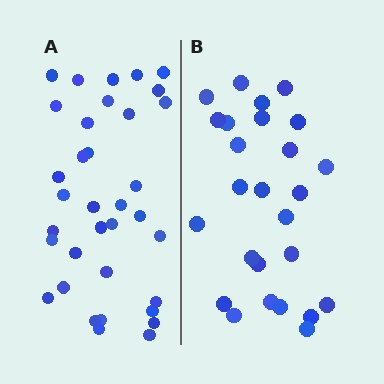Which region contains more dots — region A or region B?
Region A (the left region) has more dots.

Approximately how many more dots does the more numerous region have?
Region A has roughly 8 or so more dots than region B.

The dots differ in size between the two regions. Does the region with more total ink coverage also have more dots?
No. Region B has more total ink coverage because its dots are larger, but region A actually contains more individual dots. Total area can be misleading — the number of items is what matters here.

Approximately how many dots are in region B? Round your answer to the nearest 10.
About 30 dots. (The exact count is 26, which rounds to 30.)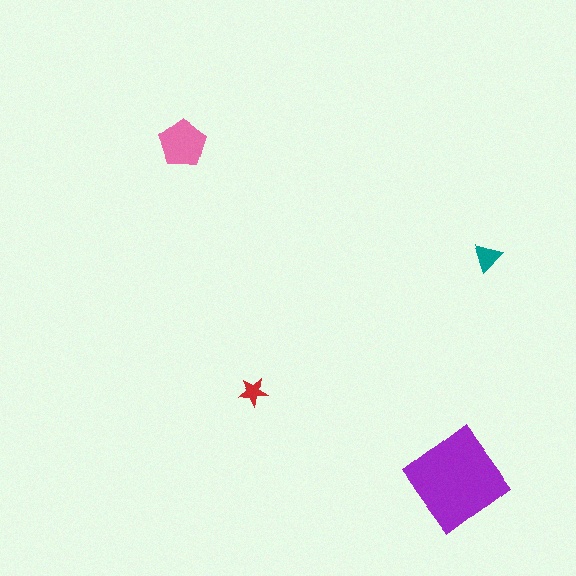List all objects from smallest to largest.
The red star, the teal triangle, the pink pentagon, the purple diamond.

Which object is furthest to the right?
The teal triangle is rightmost.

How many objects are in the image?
There are 4 objects in the image.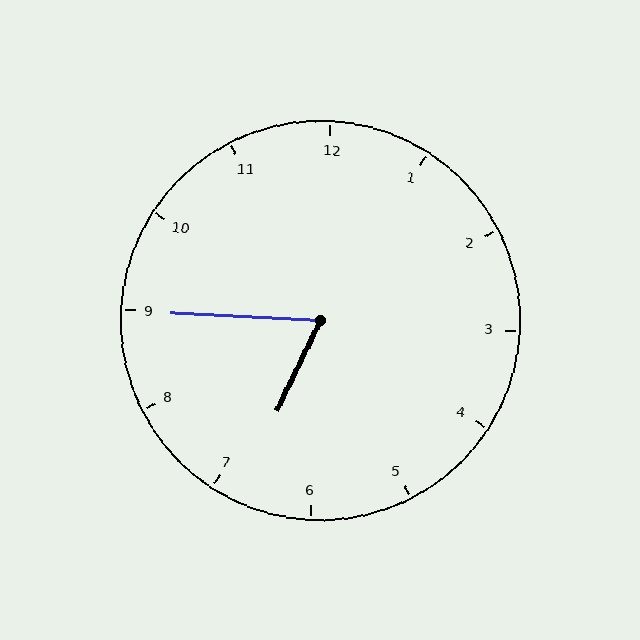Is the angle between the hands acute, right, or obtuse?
It is acute.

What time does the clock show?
6:45.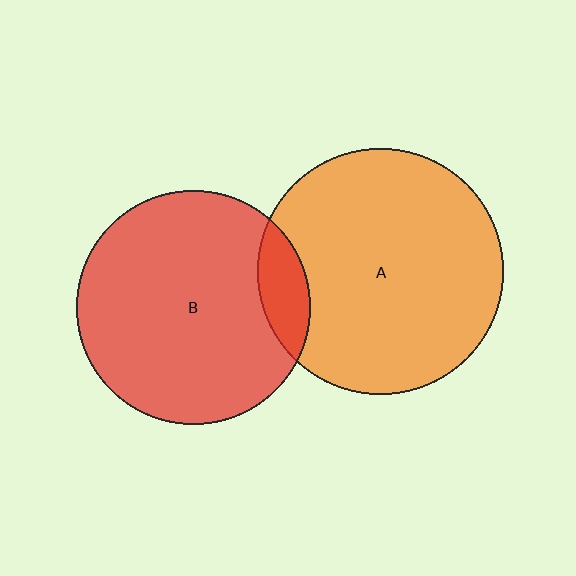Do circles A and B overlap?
Yes.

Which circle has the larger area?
Circle A (orange).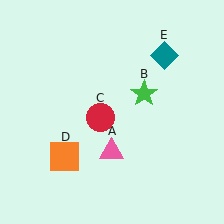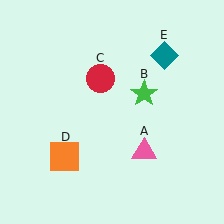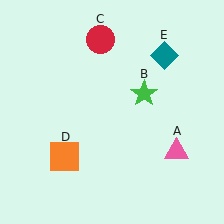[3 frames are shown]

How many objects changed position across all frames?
2 objects changed position: pink triangle (object A), red circle (object C).